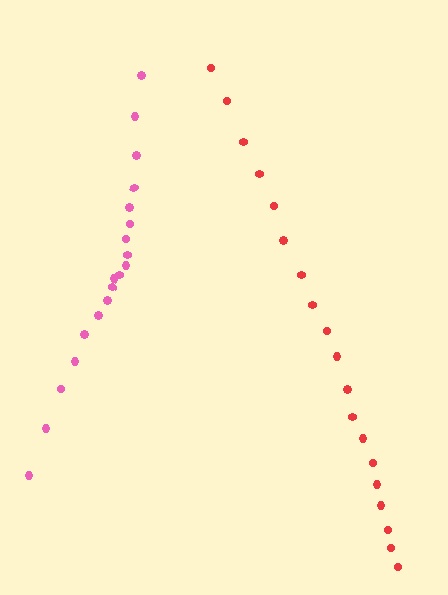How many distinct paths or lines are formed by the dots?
There are 2 distinct paths.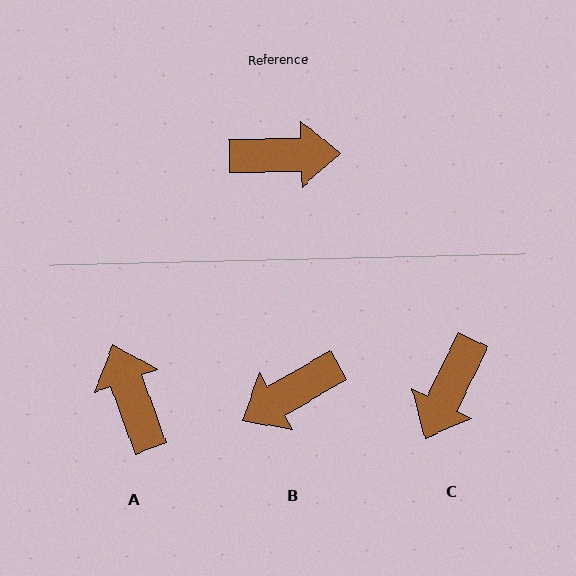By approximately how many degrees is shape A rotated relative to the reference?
Approximately 108 degrees counter-clockwise.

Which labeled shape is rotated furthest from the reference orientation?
B, about 151 degrees away.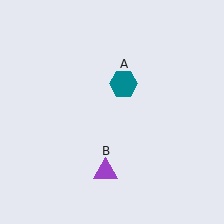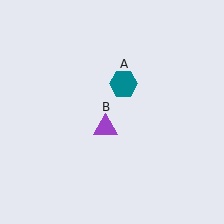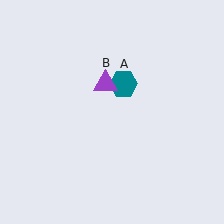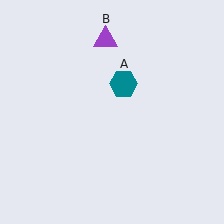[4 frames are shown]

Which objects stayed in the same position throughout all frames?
Teal hexagon (object A) remained stationary.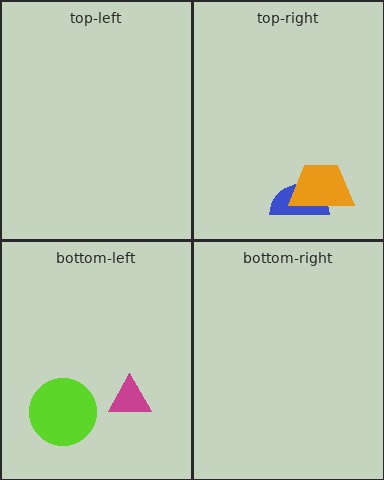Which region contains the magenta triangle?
The bottom-left region.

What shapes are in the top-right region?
The blue semicircle, the orange trapezoid.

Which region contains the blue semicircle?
The top-right region.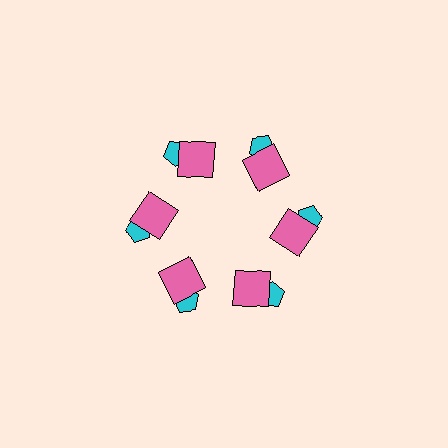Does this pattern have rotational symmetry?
Yes, this pattern has 6-fold rotational symmetry. It looks the same after rotating 60 degrees around the center.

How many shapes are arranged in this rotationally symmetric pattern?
There are 12 shapes, arranged in 6 groups of 2.